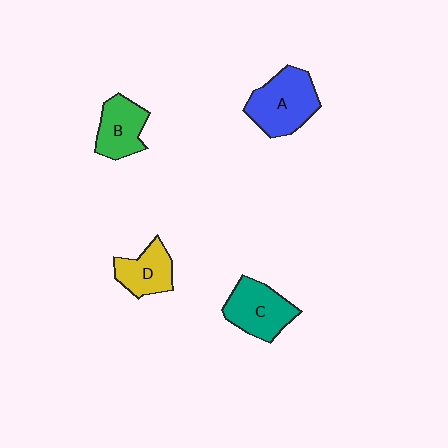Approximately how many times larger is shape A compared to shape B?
Approximately 1.4 times.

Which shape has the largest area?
Shape A (blue).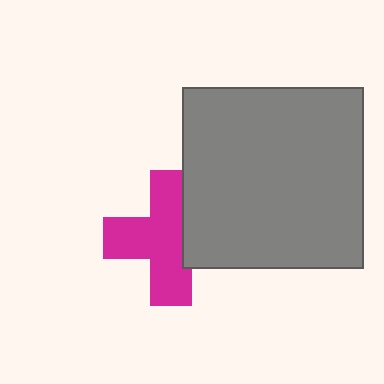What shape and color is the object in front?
The object in front is a gray square.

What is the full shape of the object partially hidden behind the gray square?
The partially hidden object is a magenta cross.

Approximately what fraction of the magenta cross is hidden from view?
Roughly 31% of the magenta cross is hidden behind the gray square.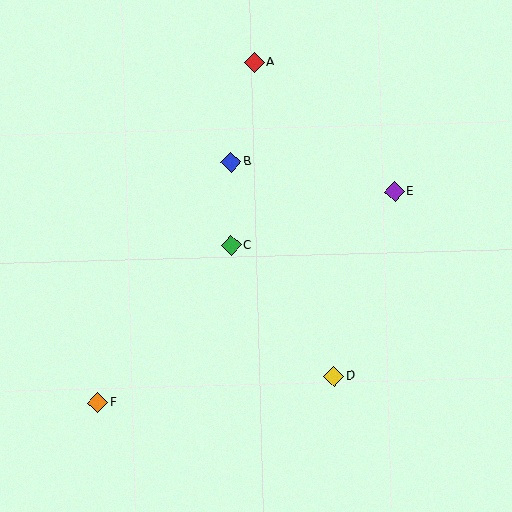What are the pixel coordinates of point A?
Point A is at (254, 62).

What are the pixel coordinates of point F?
Point F is at (98, 403).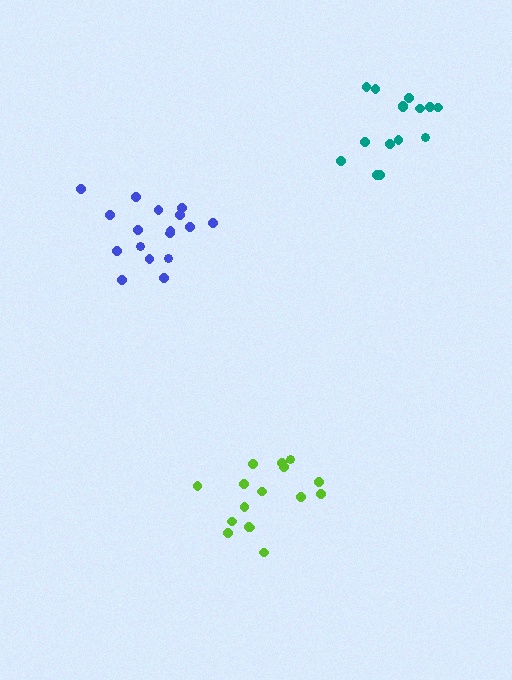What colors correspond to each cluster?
The clusters are colored: lime, teal, blue.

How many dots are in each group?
Group 1: 16 dots, Group 2: 15 dots, Group 3: 17 dots (48 total).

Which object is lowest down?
The lime cluster is bottommost.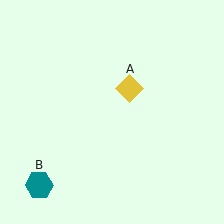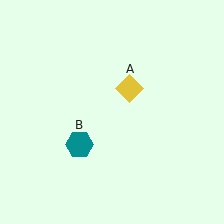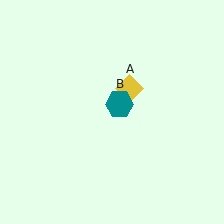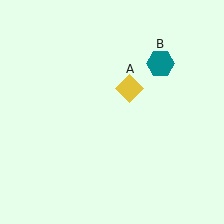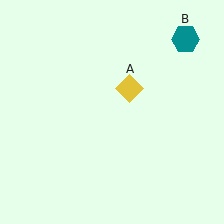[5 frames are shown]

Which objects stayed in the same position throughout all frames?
Yellow diamond (object A) remained stationary.